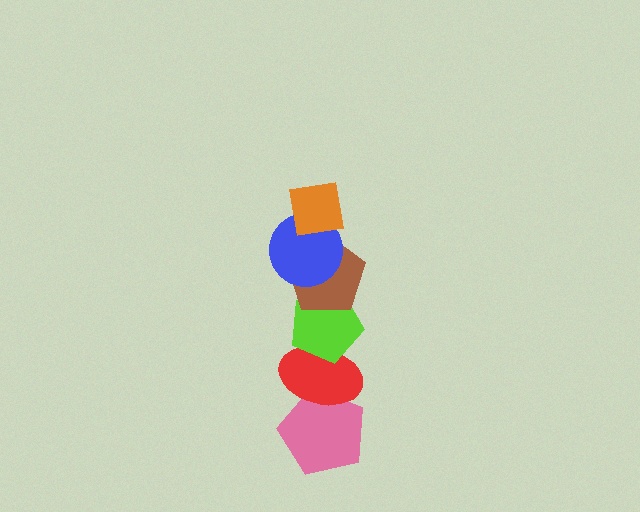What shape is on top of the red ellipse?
The lime pentagon is on top of the red ellipse.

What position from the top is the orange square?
The orange square is 1st from the top.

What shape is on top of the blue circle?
The orange square is on top of the blue circle.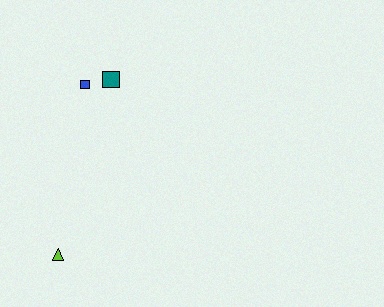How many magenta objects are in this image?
There are no magenta objects.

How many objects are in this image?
There are 3 objects.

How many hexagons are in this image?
There are no hexagons.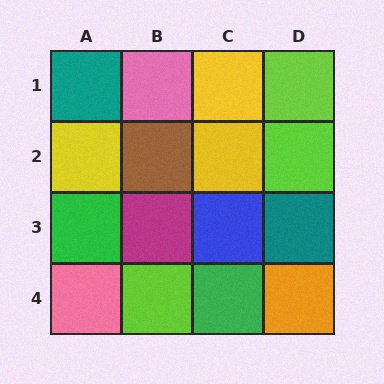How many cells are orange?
1 cell is orange.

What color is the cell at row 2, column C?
Yellow.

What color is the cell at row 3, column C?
Blue.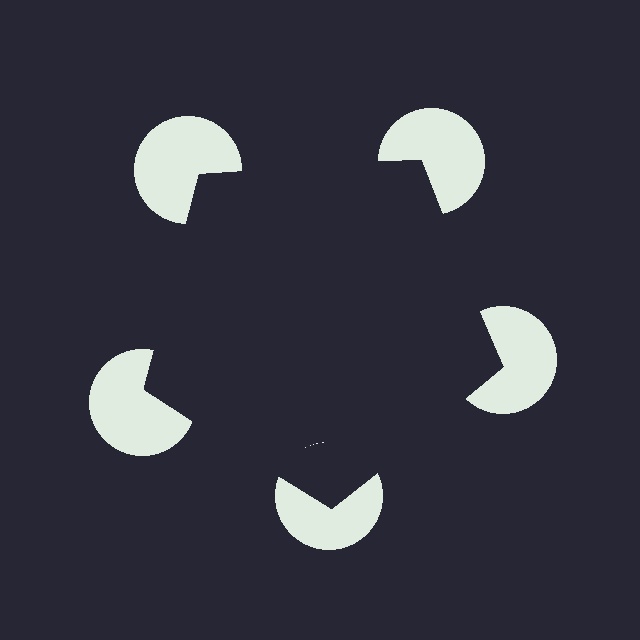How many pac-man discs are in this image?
There are 5 — one at each vertex of the illusory pentagon.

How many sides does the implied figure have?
5 sides.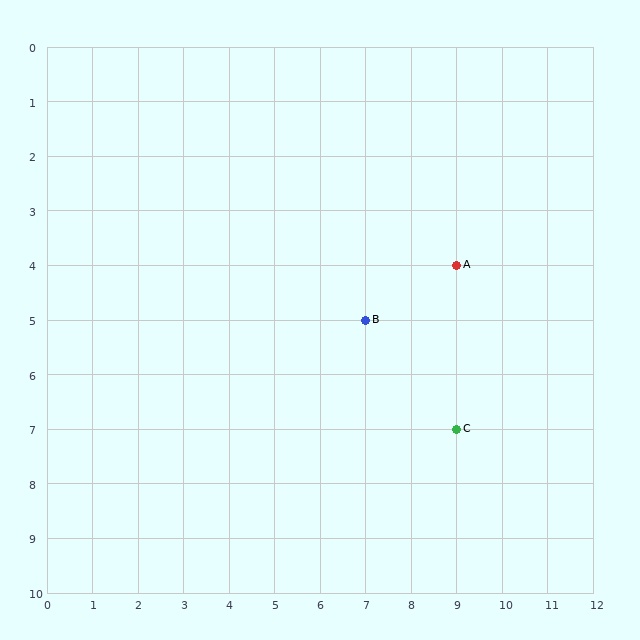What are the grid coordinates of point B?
Point B is at grid coordinates (7, 5).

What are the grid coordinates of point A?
Point A is at grid coordinates (9, 4).